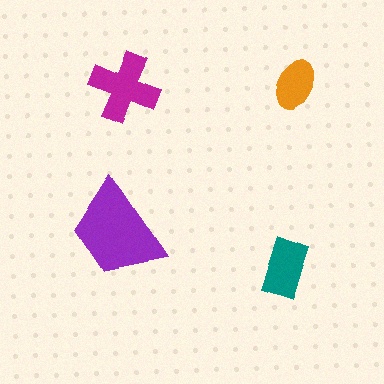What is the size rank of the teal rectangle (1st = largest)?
3rd.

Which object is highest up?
The magenta cross is topmost.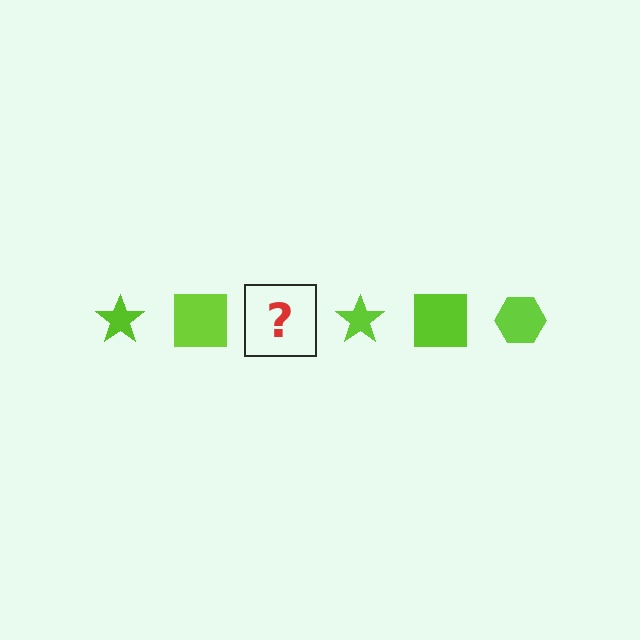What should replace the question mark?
The question mark should be replaced with a lime hexagon.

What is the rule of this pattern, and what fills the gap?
The rule is that the pattern cycles through star, square, hexagon shapes in lime. The gap should be filled with a lime hexagon.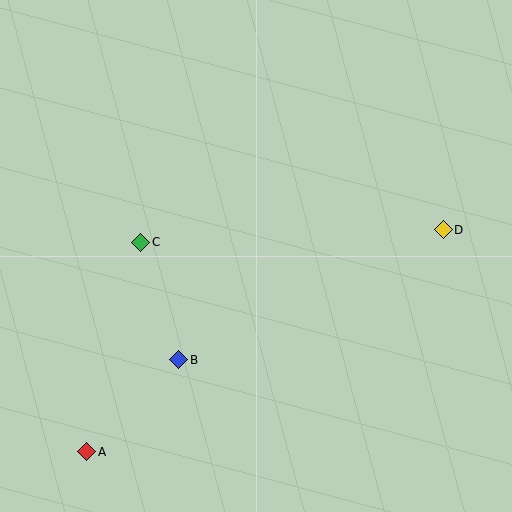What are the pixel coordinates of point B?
Point B is at (179, 360).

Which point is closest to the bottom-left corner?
Point A is closest to the bottom-left corner.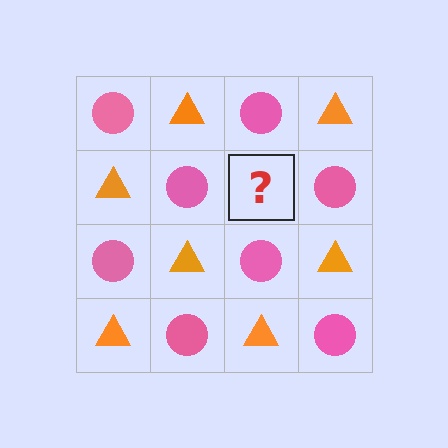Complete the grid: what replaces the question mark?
The question mark should be replaced with an orange triangle.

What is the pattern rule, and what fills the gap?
The rule is that it alternates pink circle and orange triangle in a checkerboard pattern. The gap should be filled with an orange triangle.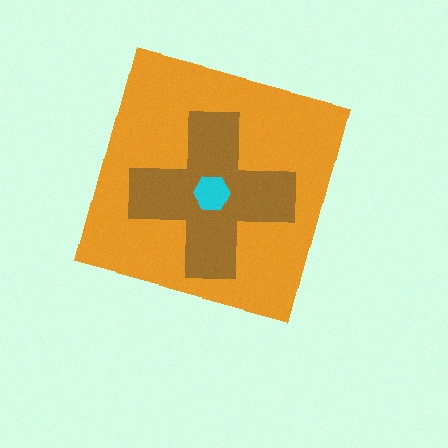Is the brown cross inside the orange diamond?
Yes.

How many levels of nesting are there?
3.